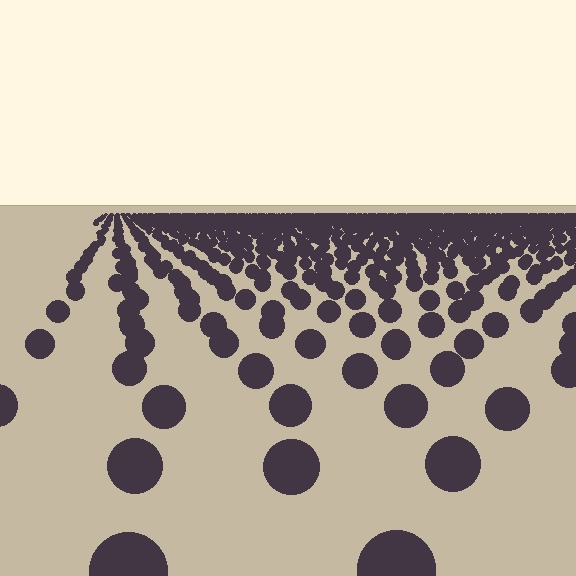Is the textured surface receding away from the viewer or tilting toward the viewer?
The surface is receding away from the viewer. Texture elements get smaller and denser toward the top.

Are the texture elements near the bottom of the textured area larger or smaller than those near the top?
Larger. Near the bottom, elements are closer to the viewer and appear at a bigger on-screen size.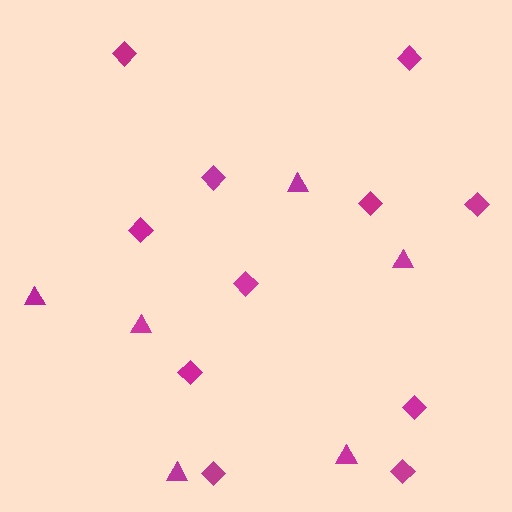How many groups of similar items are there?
There are 2 groups: one group of triangles (6) and one group of diamonds (11).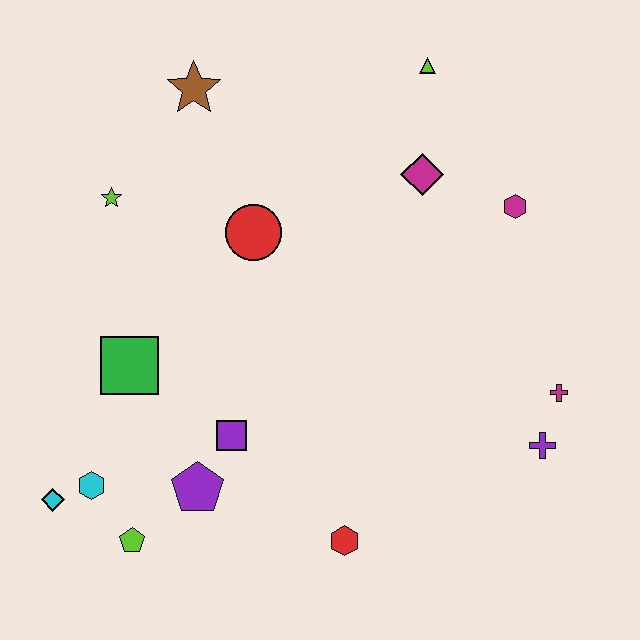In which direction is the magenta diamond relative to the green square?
The magenta diamond is to the right of the green square.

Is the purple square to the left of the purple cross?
Yes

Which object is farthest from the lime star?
The purple cross is farthest from the lime star.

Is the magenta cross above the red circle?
No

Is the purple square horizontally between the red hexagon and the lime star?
Yes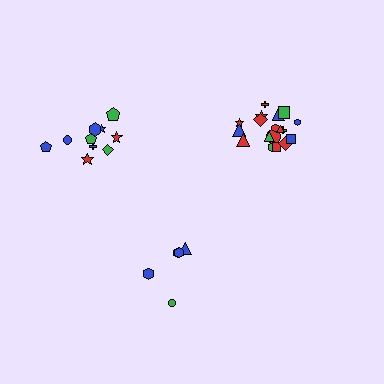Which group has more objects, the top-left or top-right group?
The top-right group.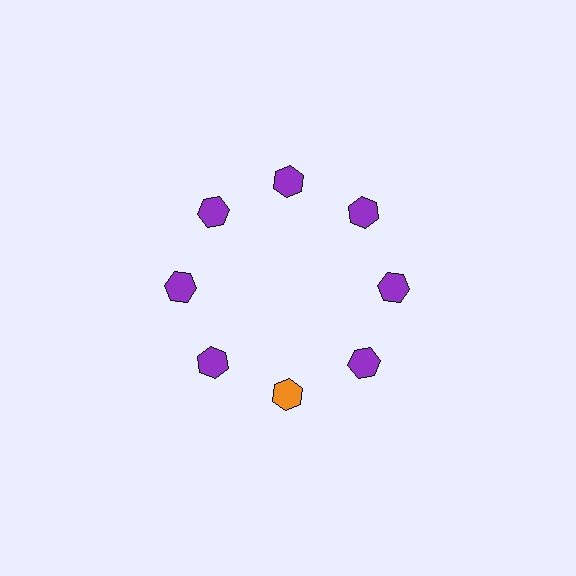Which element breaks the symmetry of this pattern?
The orange hexagon at roughly the 6 o'clock position breaks the symmetry. All other shapes are purple hexagons.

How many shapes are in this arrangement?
There are 8 shapes arranged in a ring pattern.